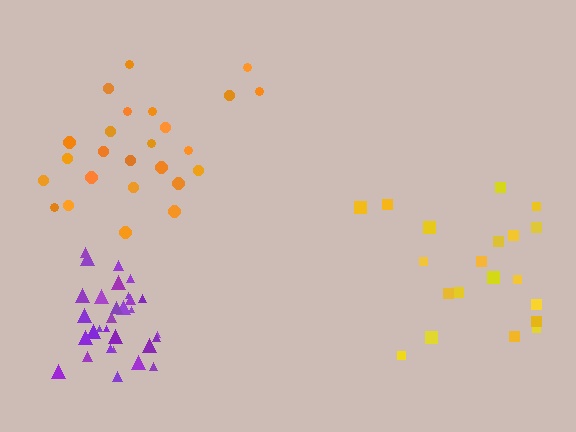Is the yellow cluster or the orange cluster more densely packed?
Orange.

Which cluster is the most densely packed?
Purple.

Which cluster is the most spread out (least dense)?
Yellow.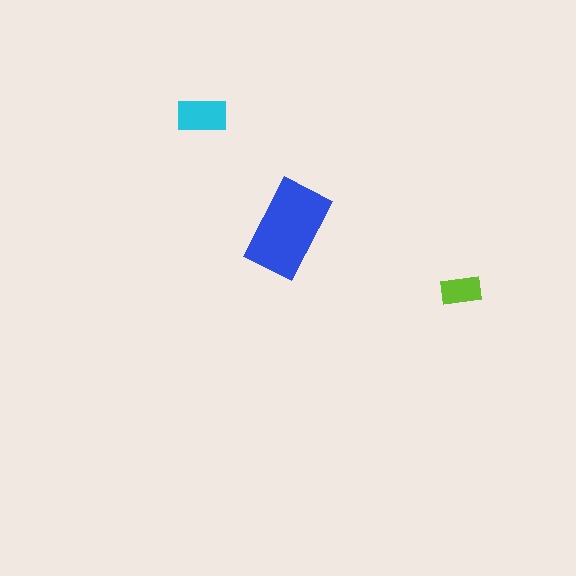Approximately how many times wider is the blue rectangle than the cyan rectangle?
About 2 times wider.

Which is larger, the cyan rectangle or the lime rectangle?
The cyan one.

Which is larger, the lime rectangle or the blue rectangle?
The blue one.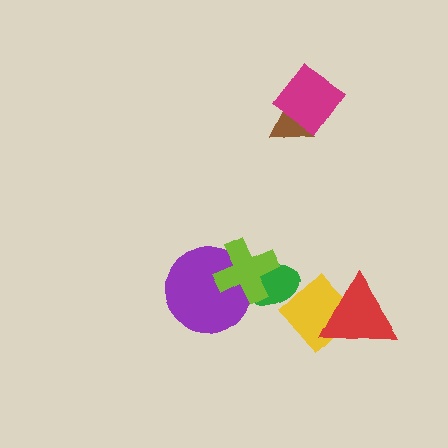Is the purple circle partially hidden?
Yes, it is partially covered by another shape.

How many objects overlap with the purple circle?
2 objects overlap with the purple circle.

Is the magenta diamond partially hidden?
No, no other shape covers it.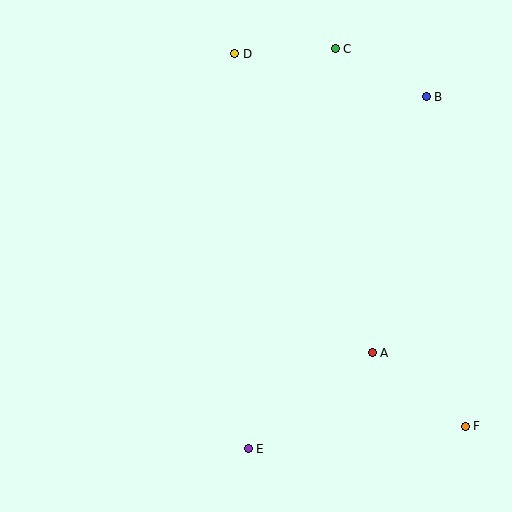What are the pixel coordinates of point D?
Point D is at (235, 54).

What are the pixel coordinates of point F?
Point F is at (465, 426).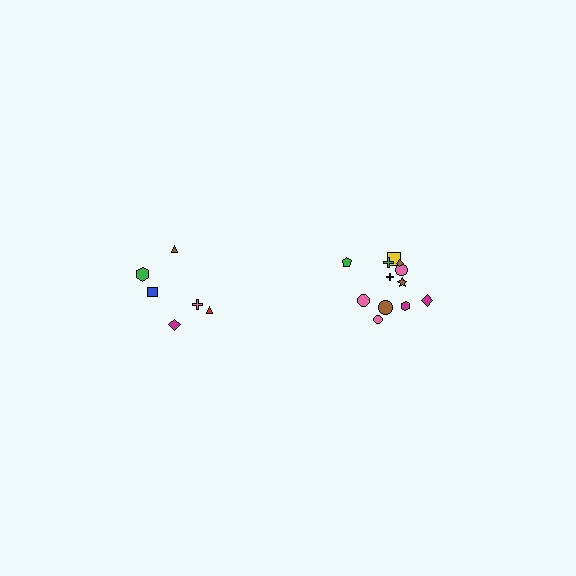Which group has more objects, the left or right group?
The right group.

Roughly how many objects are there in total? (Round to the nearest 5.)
Roughly 20 objects in total.